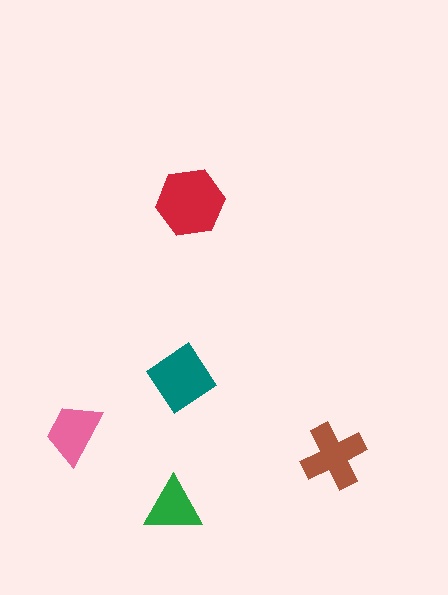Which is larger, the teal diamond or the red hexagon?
The red hexagon.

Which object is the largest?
The red hexagon.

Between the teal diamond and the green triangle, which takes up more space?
The teal diamond.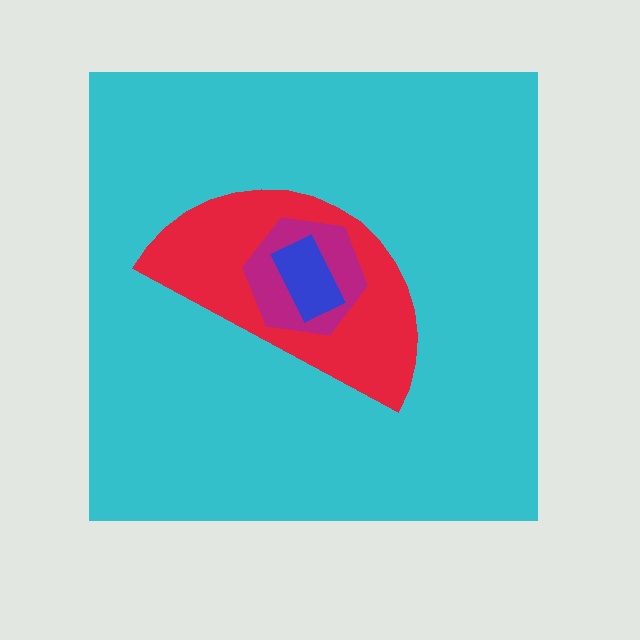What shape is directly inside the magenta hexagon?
The blue rectangle.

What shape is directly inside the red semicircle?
The magenta hexagon.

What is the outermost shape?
The cyan square.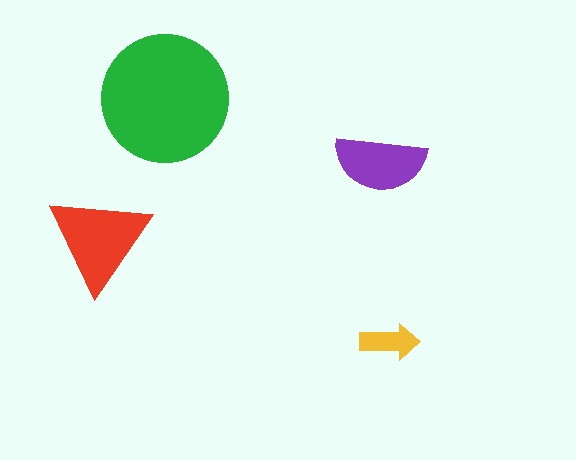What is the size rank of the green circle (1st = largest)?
1st.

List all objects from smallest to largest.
The yellow arrow, the purple semicircle, the red triangle, the green circle.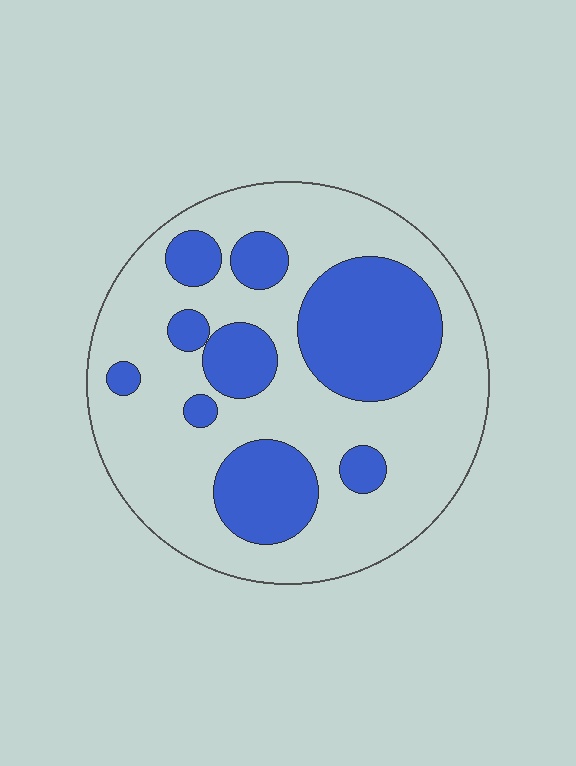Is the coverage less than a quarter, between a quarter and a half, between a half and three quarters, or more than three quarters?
Between a quarter and a half.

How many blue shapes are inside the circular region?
9.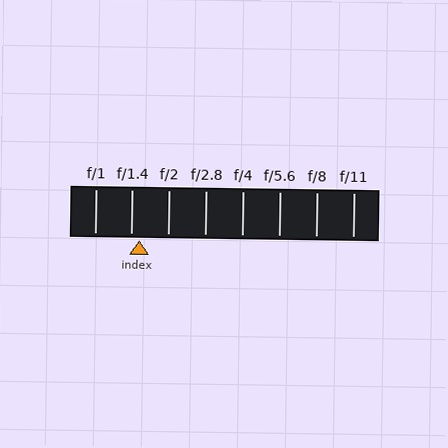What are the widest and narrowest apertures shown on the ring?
The widest aperture shown is f/1 and the narrowest is f/11.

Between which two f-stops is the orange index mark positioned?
The index mark is between f/1.4 and f/2.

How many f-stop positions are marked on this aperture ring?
There are 8 f-stop positions marked.